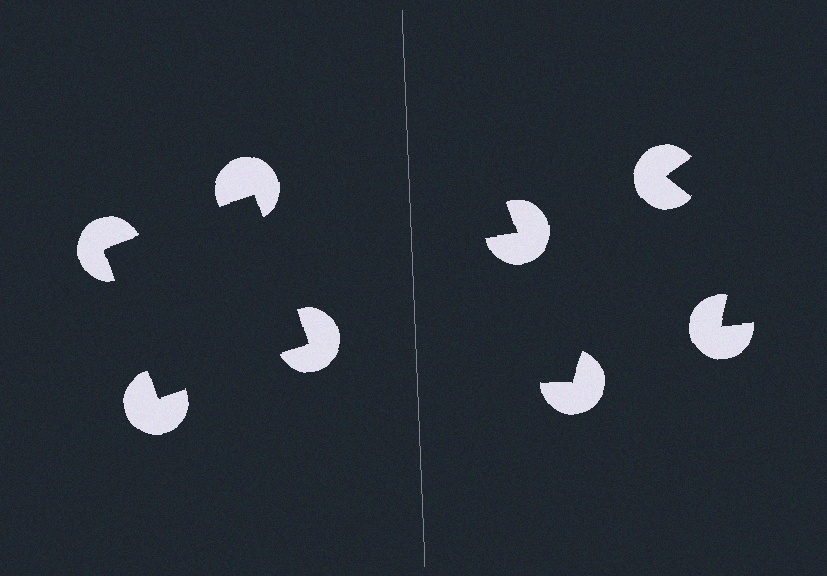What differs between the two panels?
The pac-man discs are positioned identically on both sides; only the wedge orientations differ. On the left they align to a square; on the right they are misaligned.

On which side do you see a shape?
An illusory square appears on the left side. On the right side the wedge cuts are rotated, so no coherent shape forms.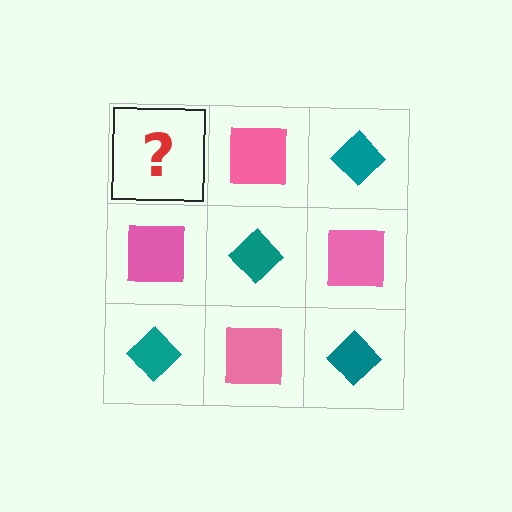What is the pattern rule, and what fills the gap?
The rule is that it alternates teal diamond and pink square in a checkerboard pattern. The gap should be filled with a teal diamond.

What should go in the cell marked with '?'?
The missing cell should contain a teal diamond.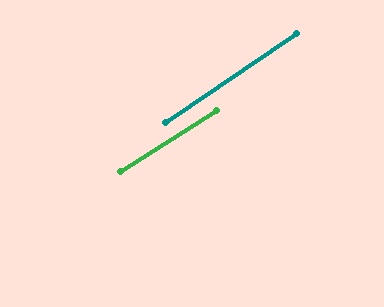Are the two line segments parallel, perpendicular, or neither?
Parallel — their directions differ by only 1.5°.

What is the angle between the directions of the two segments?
Approximately 1 degree.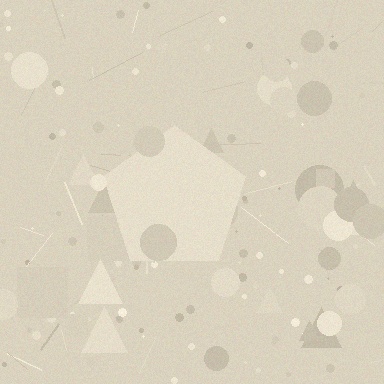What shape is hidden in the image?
A pentagon is hidden in the image.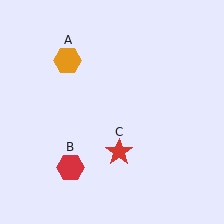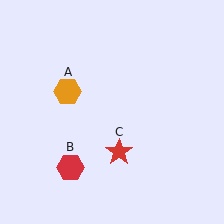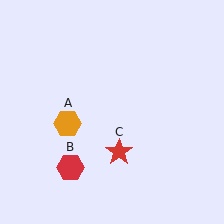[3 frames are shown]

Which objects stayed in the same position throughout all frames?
Red hexagon (object B) and red star (object C) remained stationary.